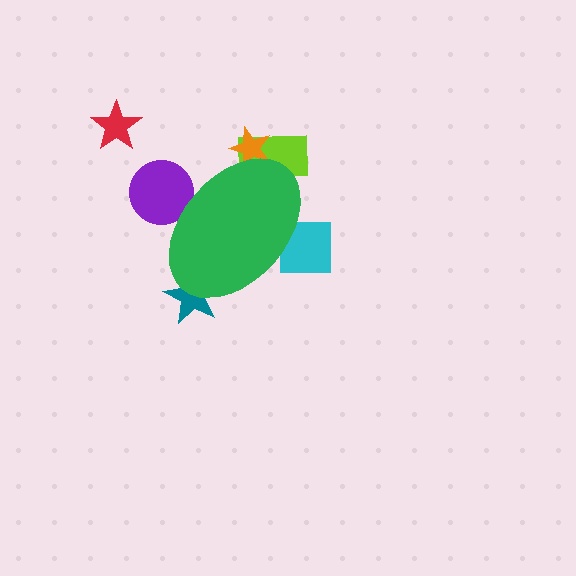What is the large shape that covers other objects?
A green ellipse.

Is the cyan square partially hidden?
Yes, the cyan square is partially hidden behind the green ellipse.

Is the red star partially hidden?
No, the red star is fully visible.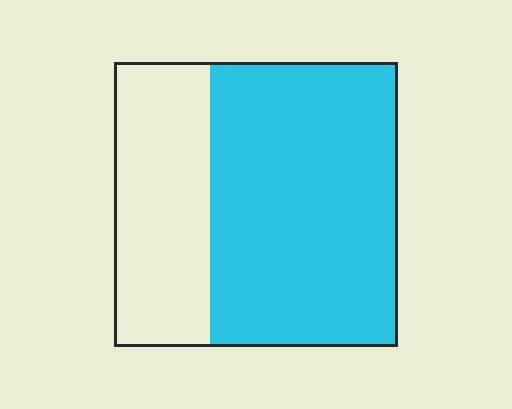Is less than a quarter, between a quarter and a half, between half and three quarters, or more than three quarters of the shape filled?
Between half and three quarters.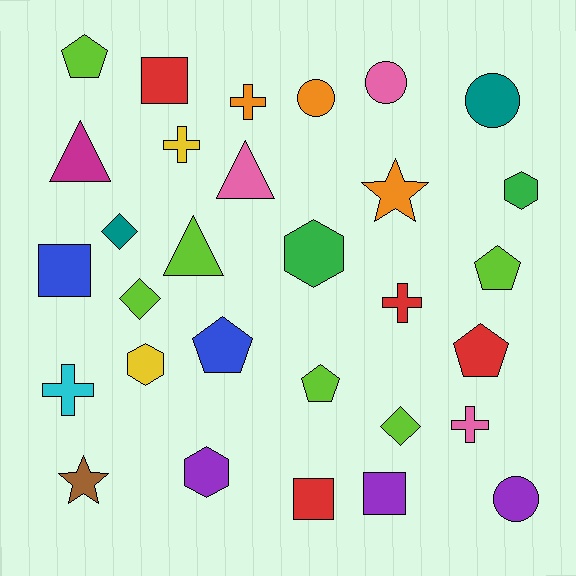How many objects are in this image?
There are 30 objects.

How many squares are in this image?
There are 4 squares.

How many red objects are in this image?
There are 4 red objects.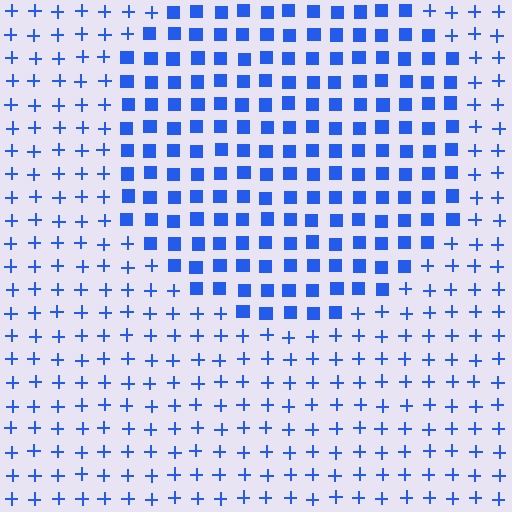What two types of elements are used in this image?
The image uses squares inside the circle region and plus signs outside it.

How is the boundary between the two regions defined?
The boundary is defined by a change in element shape: squares inside vs. plus signs outside. All elements share the same color and spacing.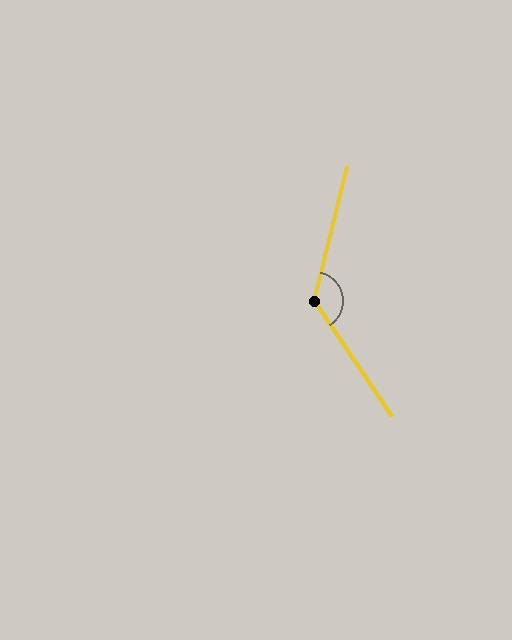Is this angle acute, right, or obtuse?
It is obtuse.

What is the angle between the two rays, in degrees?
Approximately 132 degrees.